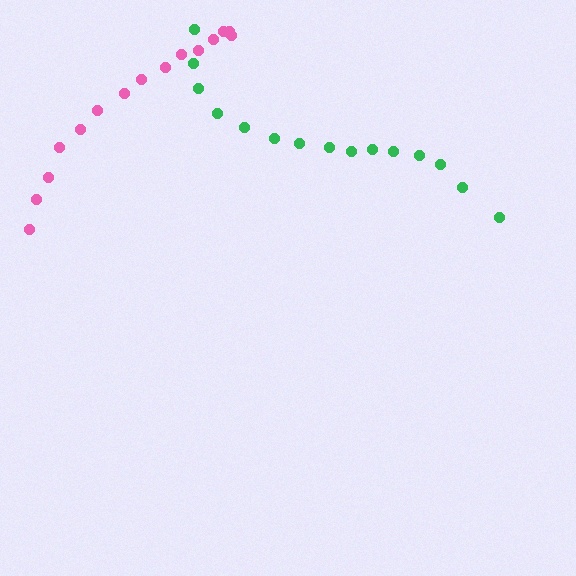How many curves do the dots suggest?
There are 2 distinct paths.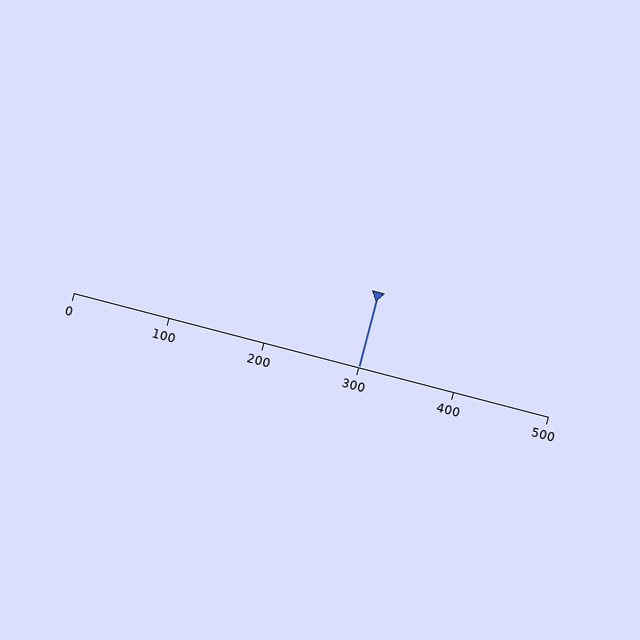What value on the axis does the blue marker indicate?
The marker indicates approximately 300.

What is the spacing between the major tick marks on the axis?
The major ticks are spaced 100 apart.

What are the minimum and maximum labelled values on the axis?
The axis runs from 0 to 500.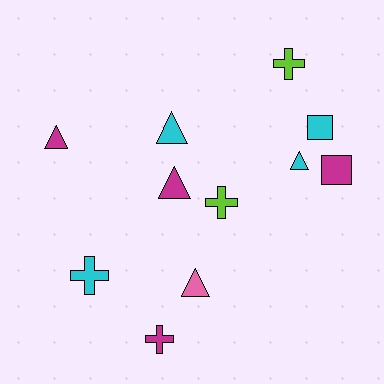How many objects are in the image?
There are 11 objects.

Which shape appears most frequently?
Triangle, with 5 objects.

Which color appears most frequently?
Magenta, with 4 objects.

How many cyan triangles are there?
There are 2 cyan triangles.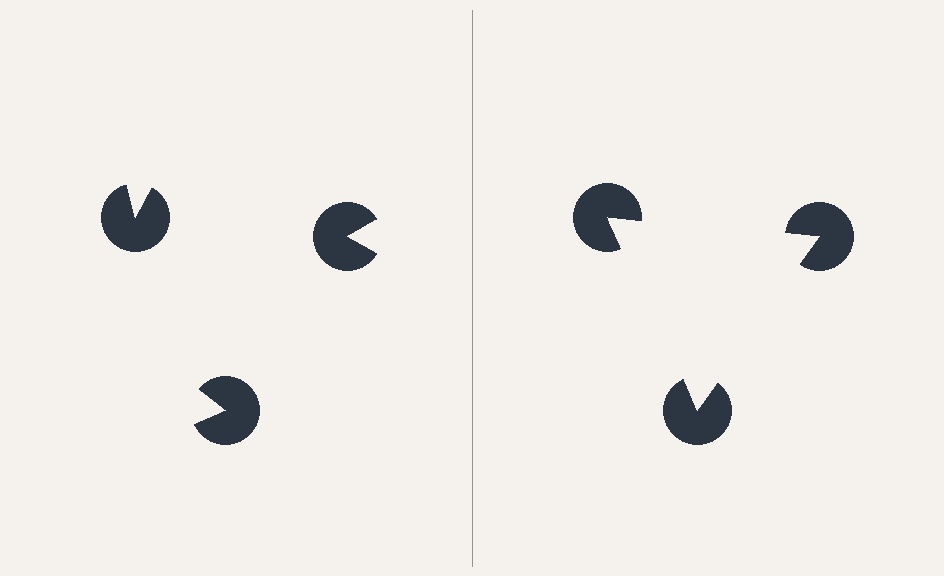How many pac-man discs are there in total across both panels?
6 — 3 on each side.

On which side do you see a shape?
An illusory triangle appears on the right side. On the left side the wedge cuts are rotated, so no coherent shape forms.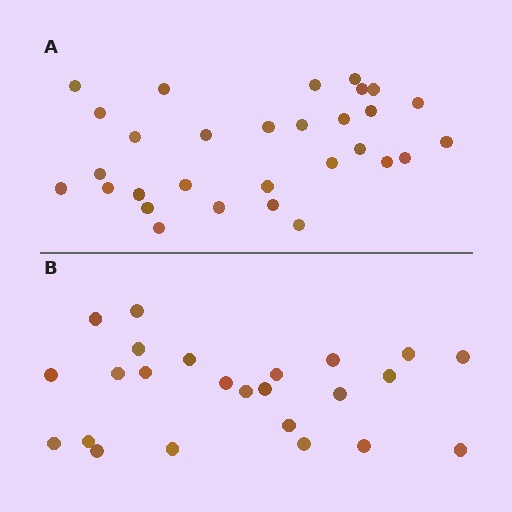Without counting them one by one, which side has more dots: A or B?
Region A (the top region) has more dots.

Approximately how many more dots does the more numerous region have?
Region A has about 6 more dots than region B.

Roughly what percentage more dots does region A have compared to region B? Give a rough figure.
About 25% more.